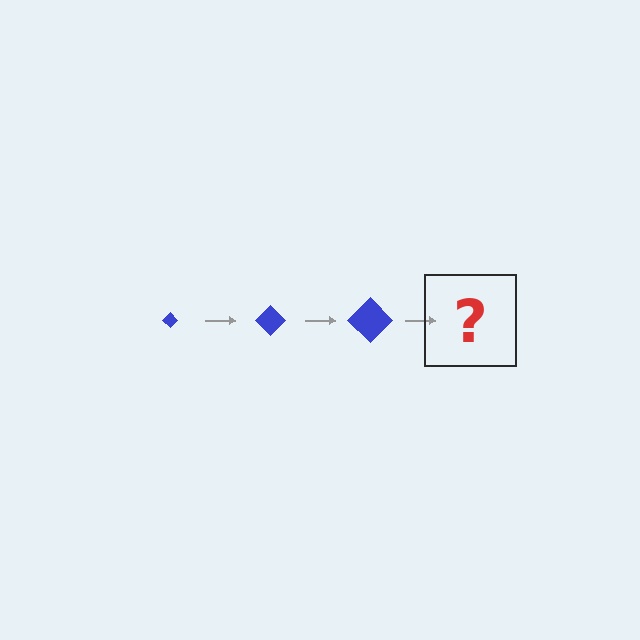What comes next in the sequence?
The next element should be a blue diamond, larger than the previous one.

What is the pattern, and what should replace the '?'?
The pattern is that the diamond gets progressively larger each step. The '?' should be a blue diamond, larger than the previous one.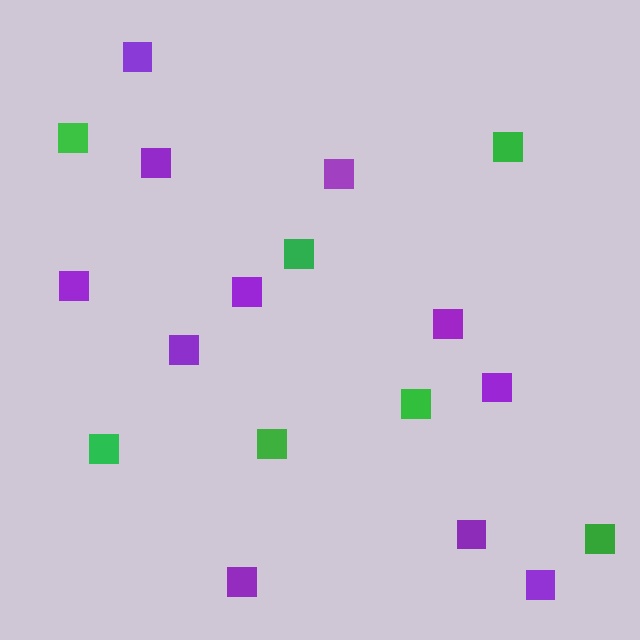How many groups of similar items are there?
There are 2 groups: one group of green squares (7) and one group of purple squares (11).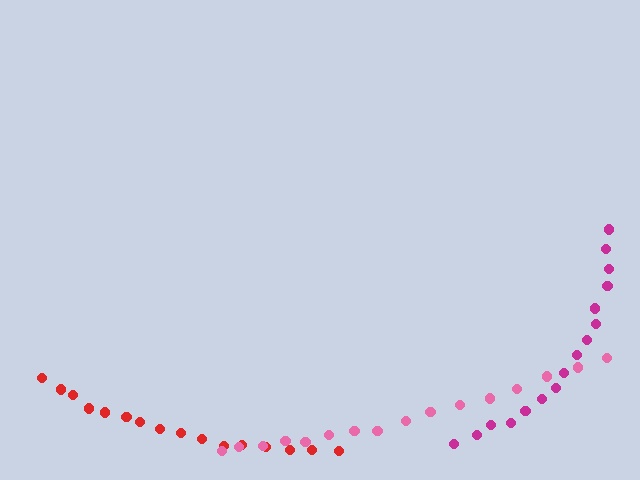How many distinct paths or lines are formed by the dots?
There are 3 distinct paths.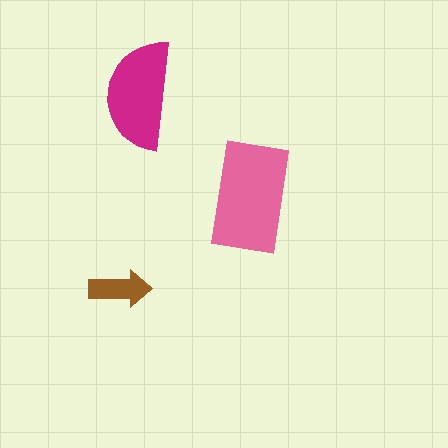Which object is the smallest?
The brown arrow.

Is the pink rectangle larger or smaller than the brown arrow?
Larger.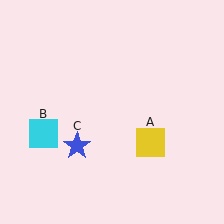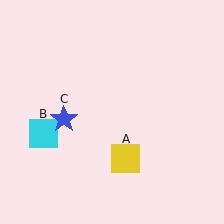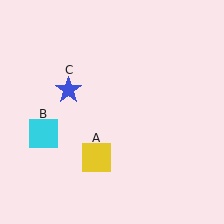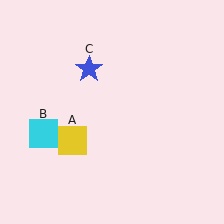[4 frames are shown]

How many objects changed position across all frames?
2 objects changed position: yellow square (object A), blue star (object C).